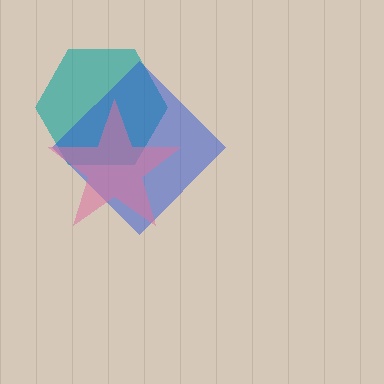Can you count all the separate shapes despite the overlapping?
Yes, there are 3 separate shapes.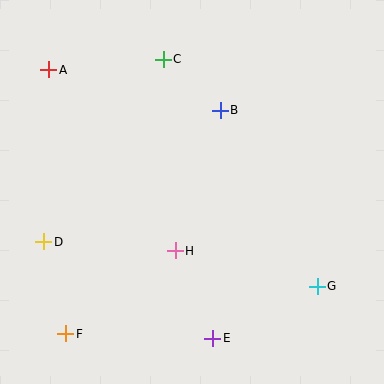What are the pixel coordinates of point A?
Point A is at (49, 70).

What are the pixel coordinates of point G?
Point G is at (317, 286).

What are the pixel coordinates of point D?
Point D is at (44, 242).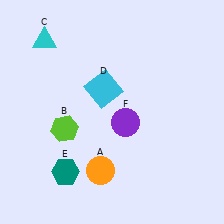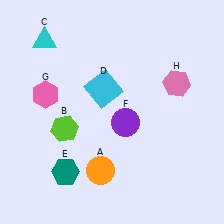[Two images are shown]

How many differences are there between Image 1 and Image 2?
There are 2 differences between the two images.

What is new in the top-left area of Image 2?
A pink hexagon (G) was added in the top-left area of Image 2.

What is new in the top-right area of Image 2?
A pink hexagon (H) was added in the top-right area of Image 2.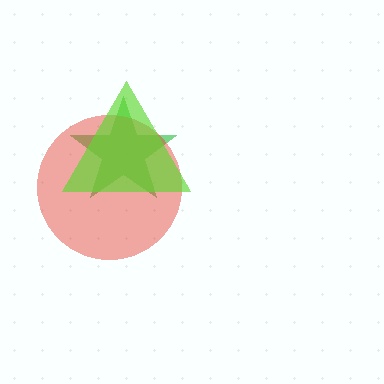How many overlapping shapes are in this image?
There are 3 overlapping shapes in the image.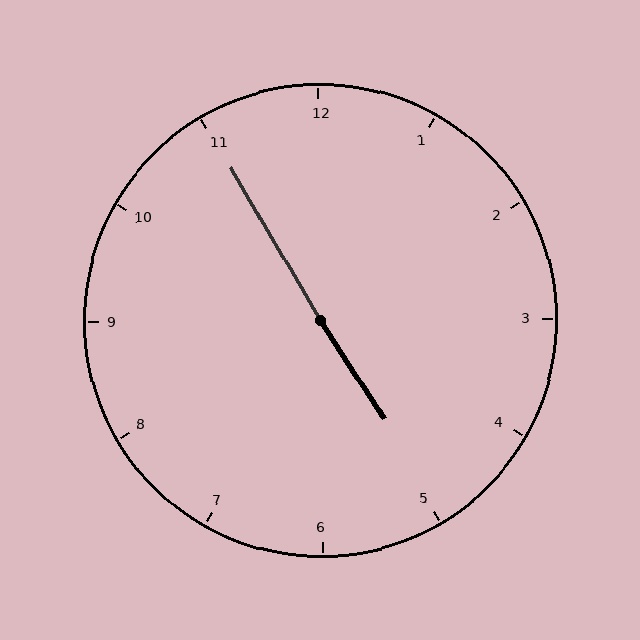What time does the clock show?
4:55.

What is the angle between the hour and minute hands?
Approximately 178 degrees.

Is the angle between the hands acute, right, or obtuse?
It is obtuse.